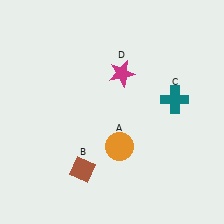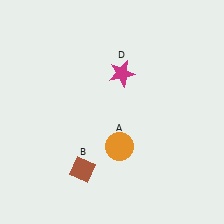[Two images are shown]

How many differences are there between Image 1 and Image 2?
There is 1 difference between the two images.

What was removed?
The teal cross (C) was removed in Image 2.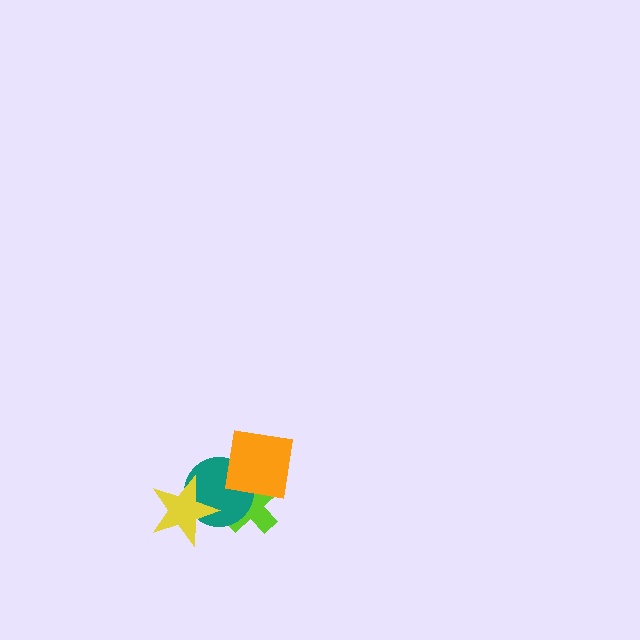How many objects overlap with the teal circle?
3 objects overlap with the teal circle.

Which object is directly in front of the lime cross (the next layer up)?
The teal circle is directly in front of the lime cross.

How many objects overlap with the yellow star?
1 object overlaps with the yellow star.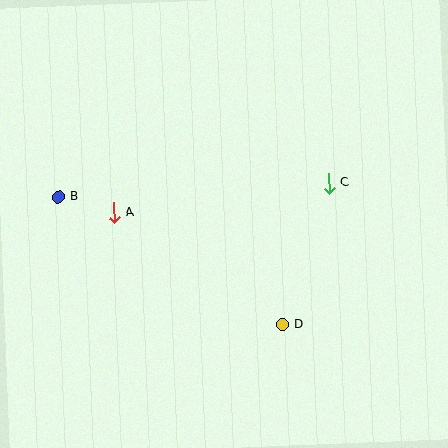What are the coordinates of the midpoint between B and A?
The midpoint between B and A is at (86, 205).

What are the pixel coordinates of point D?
Point D is at (282, 324).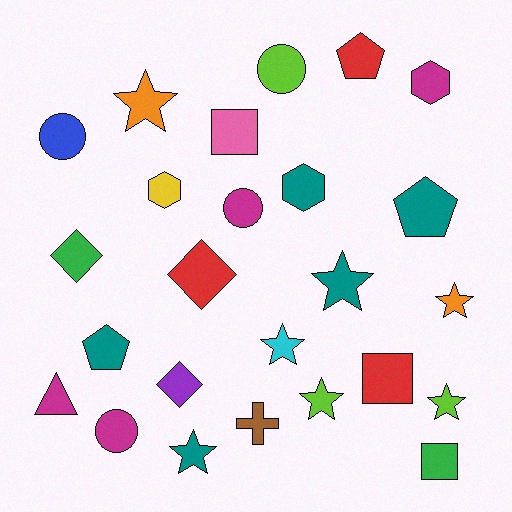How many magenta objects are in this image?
There are 4 magenta objects.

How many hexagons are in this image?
There are 3 hexagons.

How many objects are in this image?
There are 25 objects.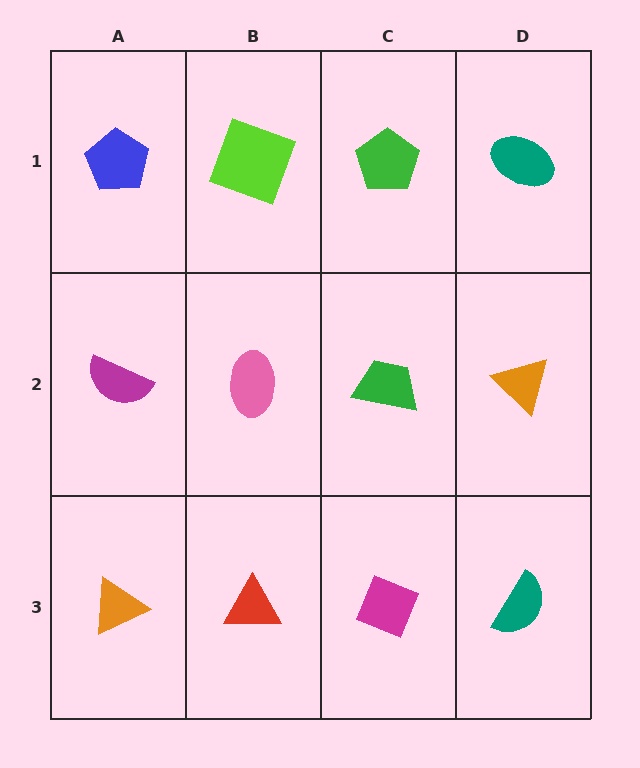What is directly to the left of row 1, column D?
A green pentagon.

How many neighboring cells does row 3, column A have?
2.